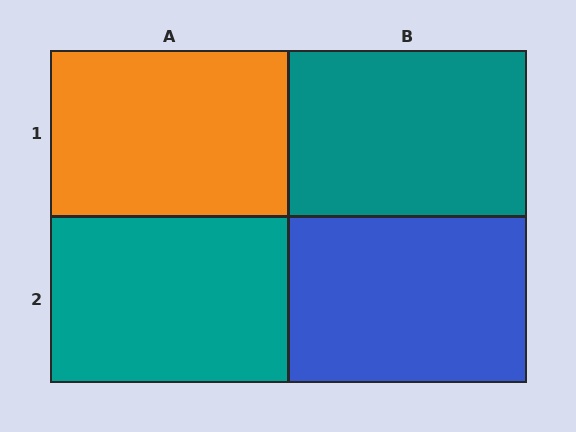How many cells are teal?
2 cells are teal.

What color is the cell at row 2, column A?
Teal.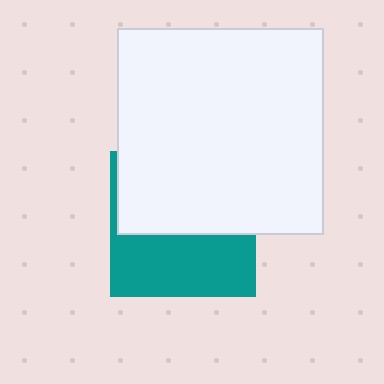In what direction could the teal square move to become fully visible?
The teal square could move down. That would shift it out from behind the white square entirely.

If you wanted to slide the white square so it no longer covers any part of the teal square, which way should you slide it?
Slide it up — that is the most direct way to separate the two shapes.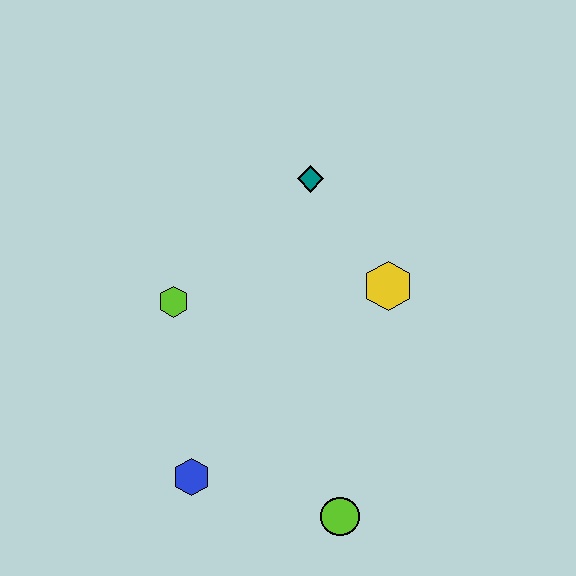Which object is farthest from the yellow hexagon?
The blue hexagon is farthest from the yellow hexagon.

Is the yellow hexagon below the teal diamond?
Yes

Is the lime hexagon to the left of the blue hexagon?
Yes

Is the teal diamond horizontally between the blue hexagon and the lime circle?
Yes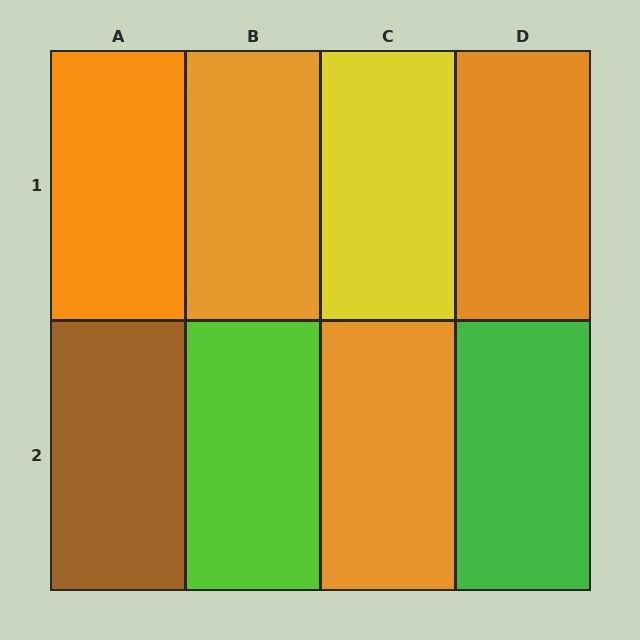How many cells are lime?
1 cell is lime.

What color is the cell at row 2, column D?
Green.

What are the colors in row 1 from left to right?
Orange, orange, yellow, orange.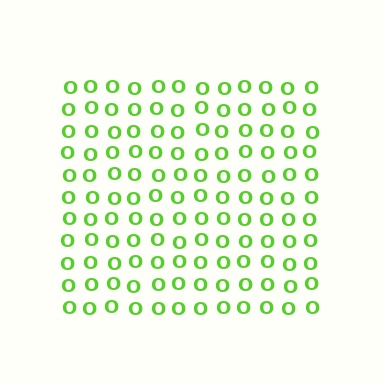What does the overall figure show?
The overall figure shows a square.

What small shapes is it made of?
It is made of small letter O's.